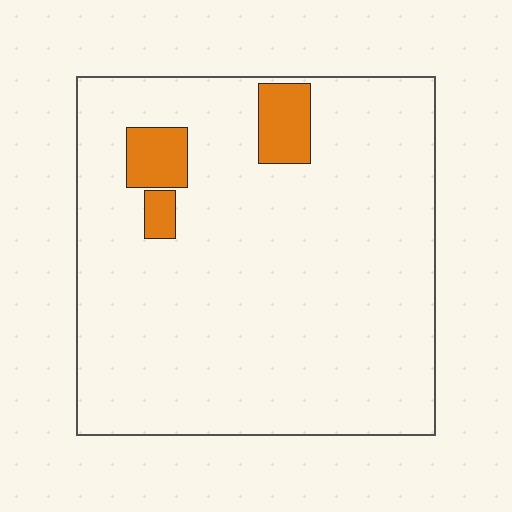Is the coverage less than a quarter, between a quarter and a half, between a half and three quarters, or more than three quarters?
Less than a quarter.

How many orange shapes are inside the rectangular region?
3.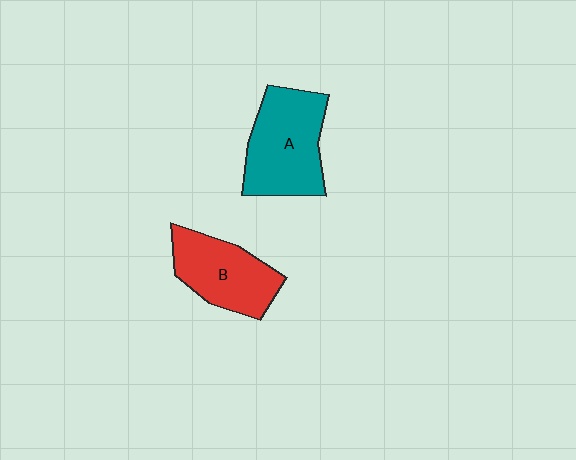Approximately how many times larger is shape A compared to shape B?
Approximately 1.2 times.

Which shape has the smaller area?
Shape B (red).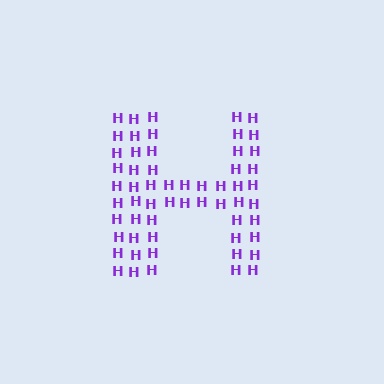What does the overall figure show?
The overall figure shows the letter H.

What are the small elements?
The small elements are letter H's.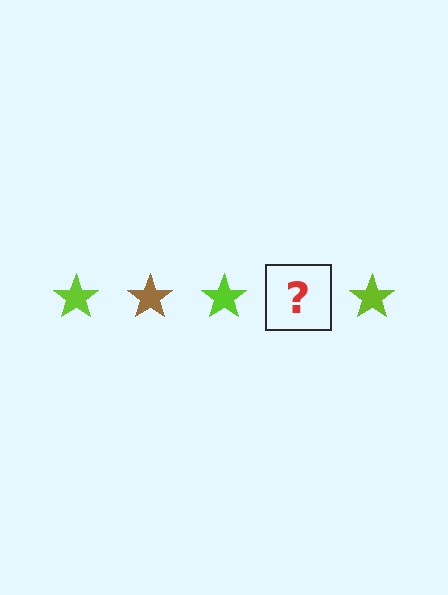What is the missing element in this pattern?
The missing element is a brown star.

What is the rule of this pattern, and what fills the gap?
The rule is that the pattern cycles through lime, brown stars. The gap should be filled with a brown star.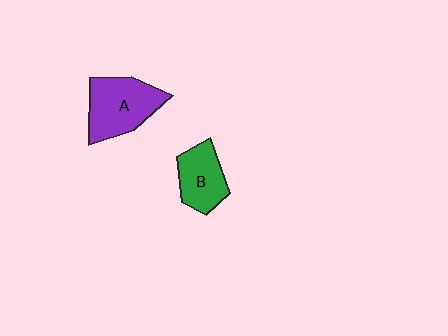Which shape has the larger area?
Shape A (purple).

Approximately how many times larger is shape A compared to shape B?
Approximately 1.4 times.